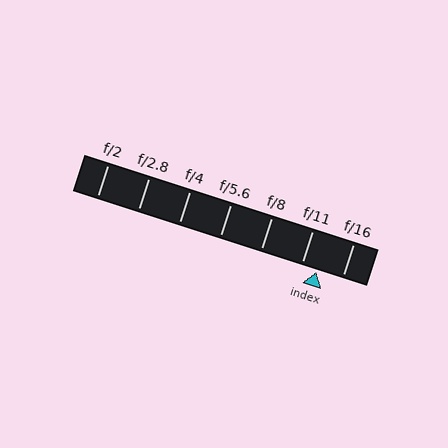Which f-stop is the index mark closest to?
The index mark is closest to f/11.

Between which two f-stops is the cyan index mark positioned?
The index mark is between f/11 and f/16.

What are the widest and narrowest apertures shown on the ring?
The widest aperture shown is f/2 and the narrowest is f/16.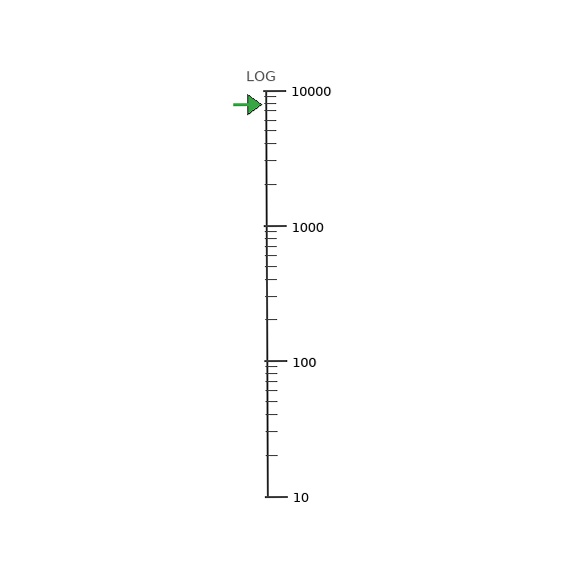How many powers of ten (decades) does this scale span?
The scale spans 3 decades, from 10 to 10000.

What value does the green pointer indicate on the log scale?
The pointer indicates approximately 7800.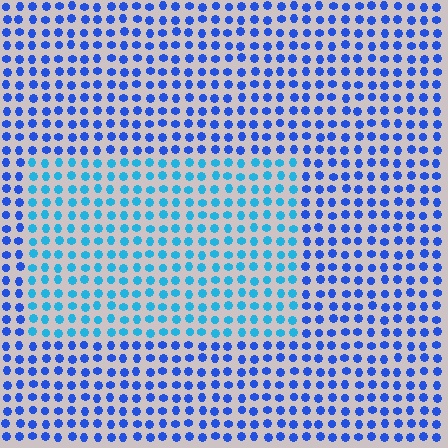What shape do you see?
I see a rectangle.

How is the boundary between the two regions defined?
The boundary is defined purely by a slight shift in hue (about 32 degrees). Spacing, size, and orientation are identical on both sides.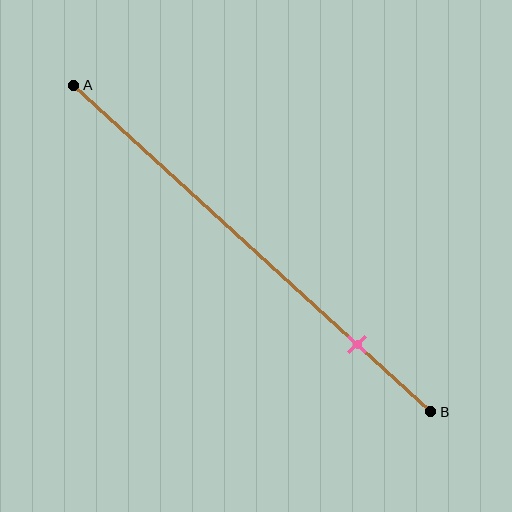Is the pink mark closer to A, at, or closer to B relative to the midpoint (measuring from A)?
The pink mark is closer to point B than the midpoint of segment AB.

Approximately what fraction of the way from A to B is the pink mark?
The pink mark is approximately 80% of the way from A to B.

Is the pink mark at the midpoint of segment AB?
No, the mark is at about 80% from A, not at the 50% midpoint.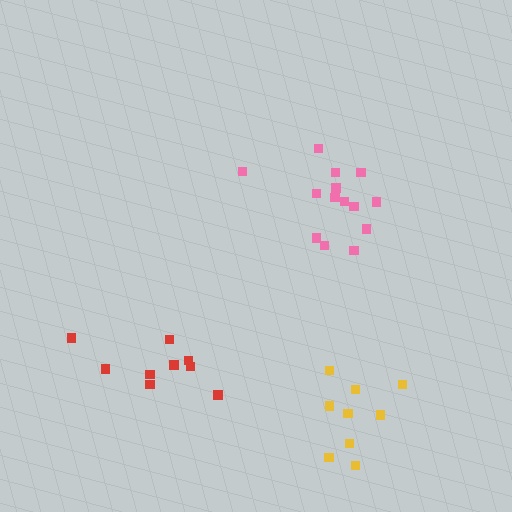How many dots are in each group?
Group 1: 9 dots, Group 2: 14 dots, Group 3: 9 dots (32 total).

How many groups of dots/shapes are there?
There are 3 groups.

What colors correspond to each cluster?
The clusters are colored: red, pink, yellow.